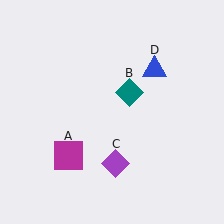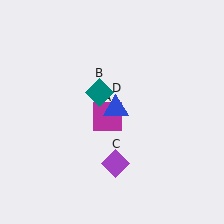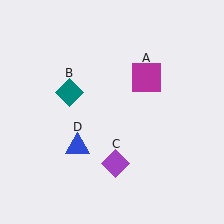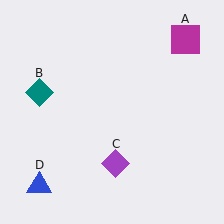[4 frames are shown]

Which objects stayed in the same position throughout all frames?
Purple diamond (object C) remained stationary.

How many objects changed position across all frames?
3 objects changed position: magenta square (object A), teal diamond (object B), blue triangle (object D).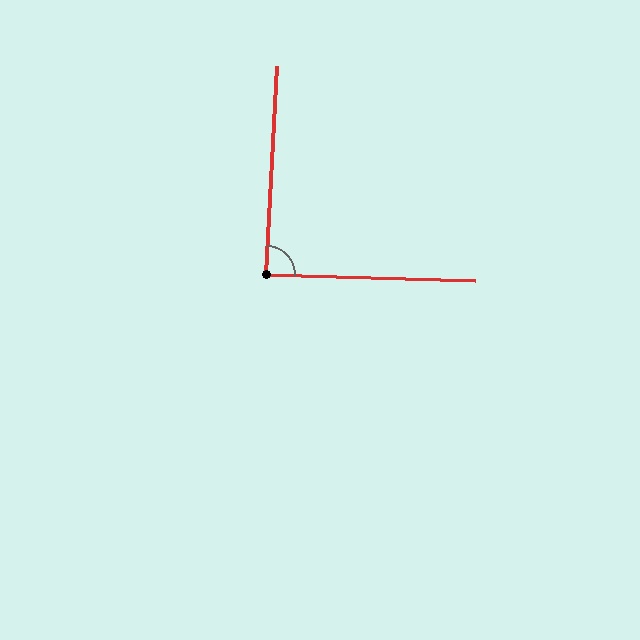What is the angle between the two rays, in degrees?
Approximately 89 degrees.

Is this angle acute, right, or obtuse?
It is approximately a right angle.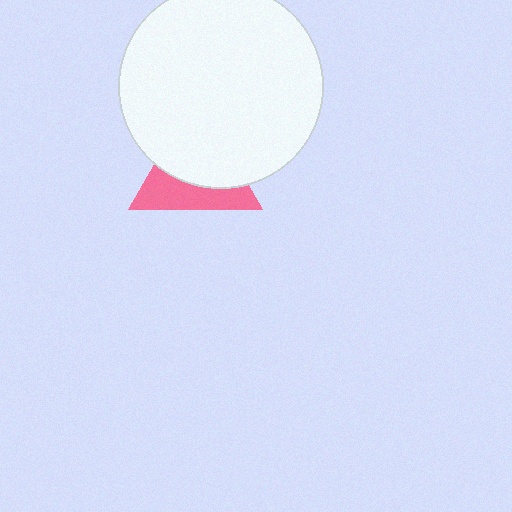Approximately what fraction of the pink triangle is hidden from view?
Roughly 59% of the pink triangle is hidden behind the white circle.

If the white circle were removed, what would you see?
You would see the complete pink triangle.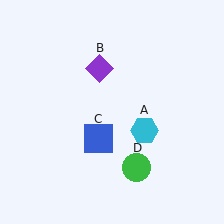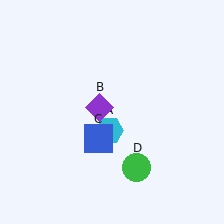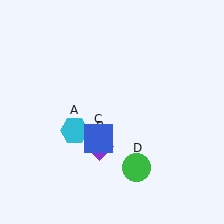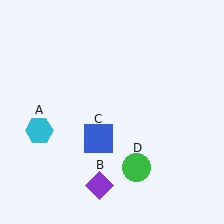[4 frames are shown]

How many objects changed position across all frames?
2 objects changed position: cyan hexagon (object A), purple diamond (object B).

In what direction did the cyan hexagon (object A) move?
The cyan hexagon (object A) moved left.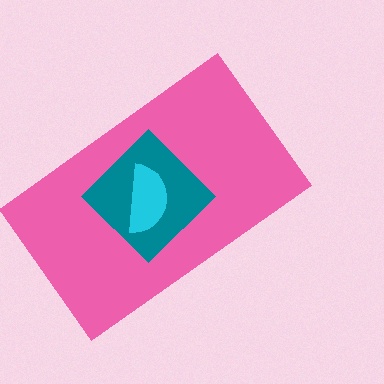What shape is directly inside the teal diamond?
The cyan semicircle.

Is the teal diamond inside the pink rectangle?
Yes.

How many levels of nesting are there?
3.